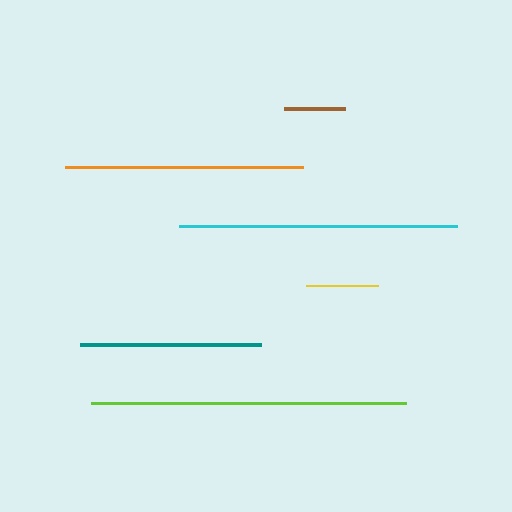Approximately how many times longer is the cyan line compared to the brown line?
The cyan line is approximately 4.5 times the length of the brown line.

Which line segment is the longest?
The lime line is the longest at approximately 315 pixels.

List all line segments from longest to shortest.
From longest to shortest: lime, cyan, orange, teal, yellow, brown.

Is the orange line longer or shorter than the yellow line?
The orange line is longer than the yellow line.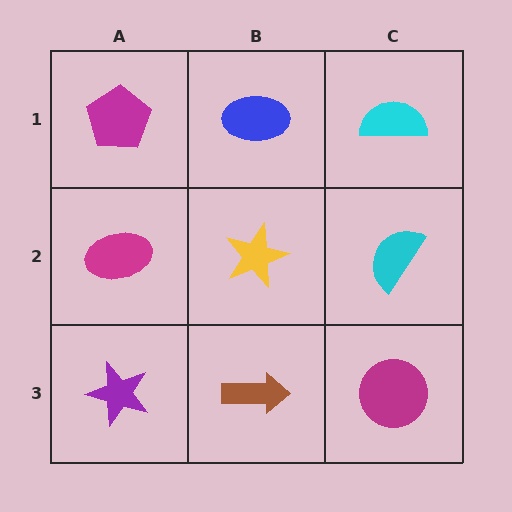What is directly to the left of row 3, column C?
A brown arrow.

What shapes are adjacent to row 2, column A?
A magenta pentagon (row 1, column A), a purple star (row 3, column A), a yellow star (row 2, column B).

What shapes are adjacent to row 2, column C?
A cyan semicircle (row 1, column C), a magenta circle (row 3, column C), a yellow star (row 2, column B).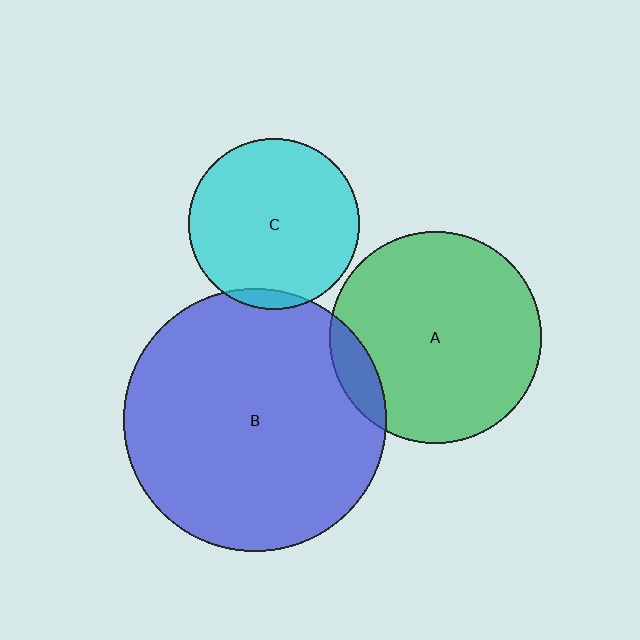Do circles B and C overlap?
Yes.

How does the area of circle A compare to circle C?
Approximately 1.5 times.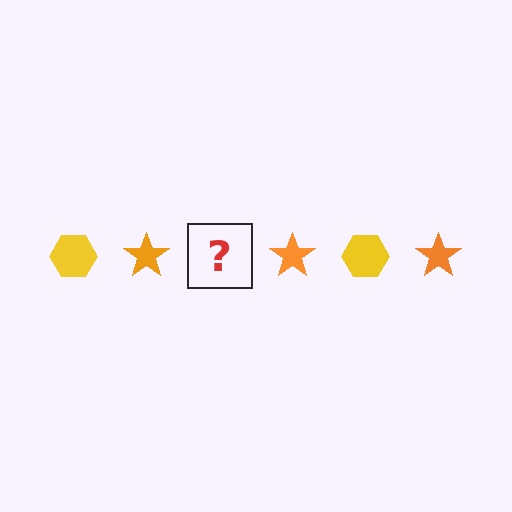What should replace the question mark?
The question mark should be replaced with a yellow hexagon.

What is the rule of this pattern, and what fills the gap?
The rule is that the pattern alternates between yellow hexagon and orange star. The gap should be filled with a yellow hexagon.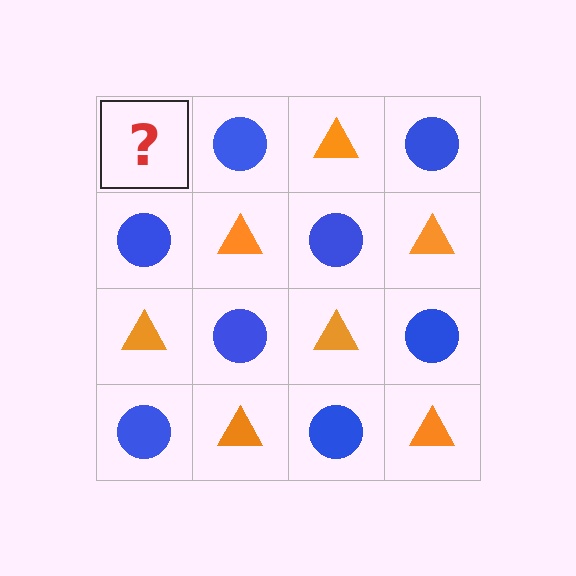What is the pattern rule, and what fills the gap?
The rule is that it alternates orange triangle and blue circle in a checkerboard pattern. The gap should be filled with an orange triangle.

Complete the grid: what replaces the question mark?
The question mark should be replaced with an orange triangle.